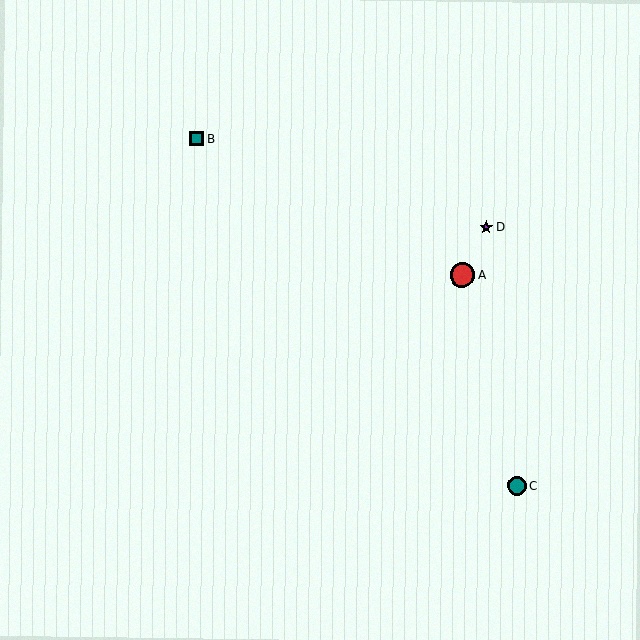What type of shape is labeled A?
Shape A is a red circle.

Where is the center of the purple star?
The center of the purple star is at (486, 227).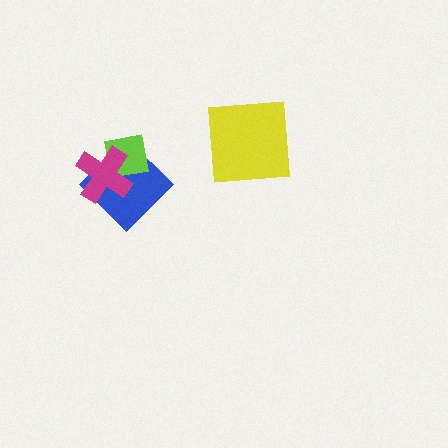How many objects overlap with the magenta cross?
2 objects overlap with the magenta cross.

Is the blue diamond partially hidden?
Yes, it is partially covered by another shape.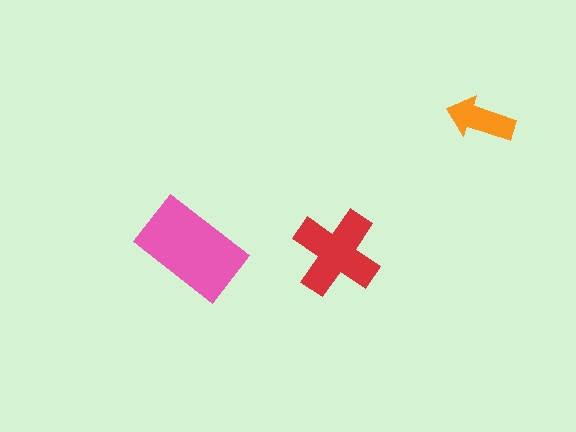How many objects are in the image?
There are 3 objects in the image.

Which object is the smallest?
The orange arrow.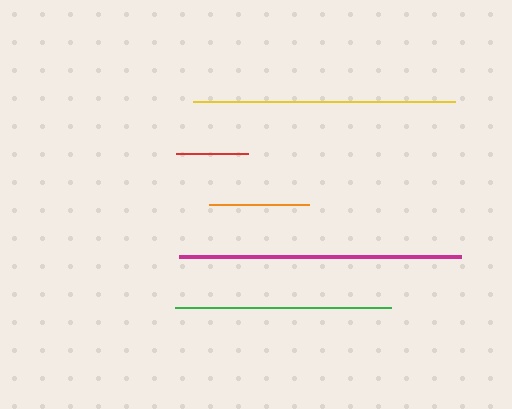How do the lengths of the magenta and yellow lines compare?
The magenta and yellow lines are approximately the same length.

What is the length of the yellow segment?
The yellow segment is approximately 262 pixels long.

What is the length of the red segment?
The red segment is approximately 72 pixels long.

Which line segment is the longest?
The magenta line is the longest at approximately 282 pixels.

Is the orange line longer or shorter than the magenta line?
The magenta line is longer than the orange line.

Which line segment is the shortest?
The red line is the shortest at approximately 72 pixels.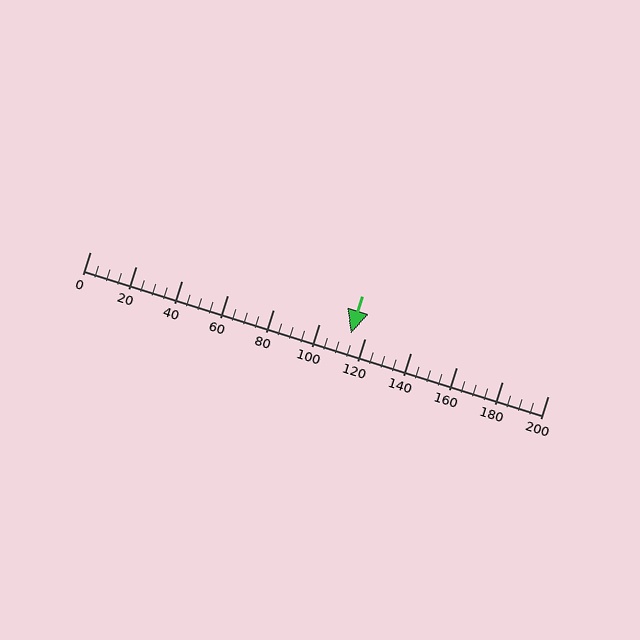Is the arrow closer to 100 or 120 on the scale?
The arrow is closer to 120.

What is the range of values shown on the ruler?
The ruler shows values from 0 to 200.